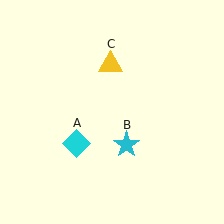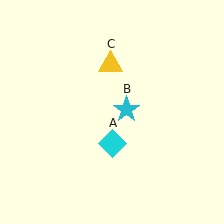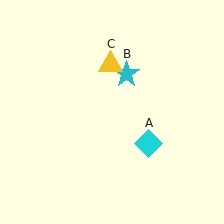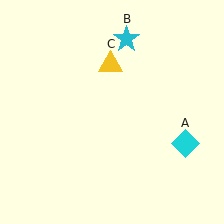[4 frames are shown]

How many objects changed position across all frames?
2 objects changed position: cyan diamond (object A), cyan star (object B).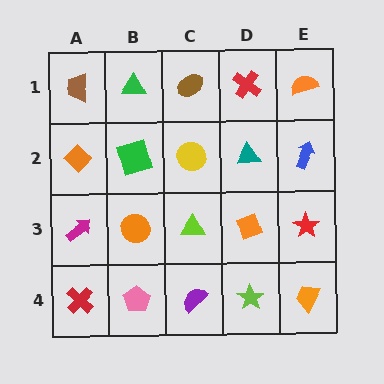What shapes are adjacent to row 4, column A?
A magenta arrow (row 3, column A), a pink pentagon (row 4, column B).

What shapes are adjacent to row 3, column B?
A green square (row 2, column B), a pink pentagon (row 4, column B), a magenta arrow (row 3, column A), a lime triangle (row 3, column C).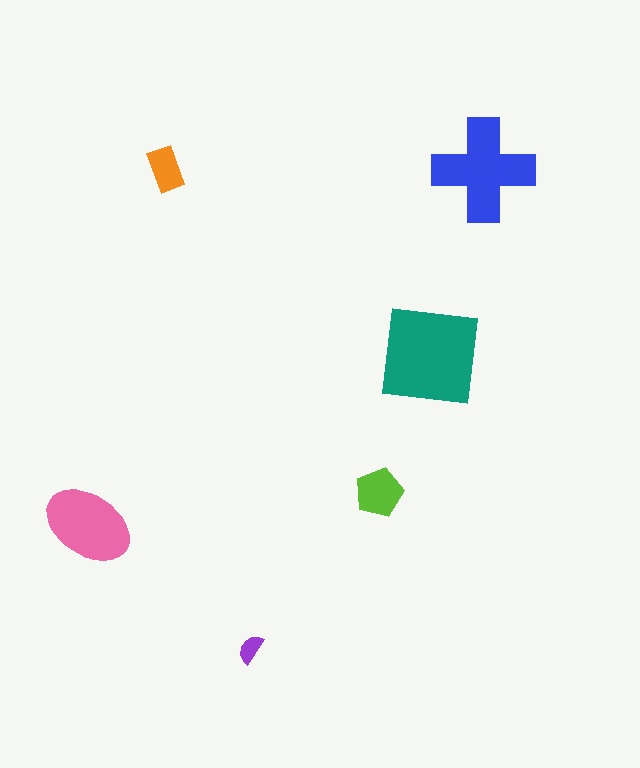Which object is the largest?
The teal square.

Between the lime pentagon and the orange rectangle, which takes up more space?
The lime pentagon.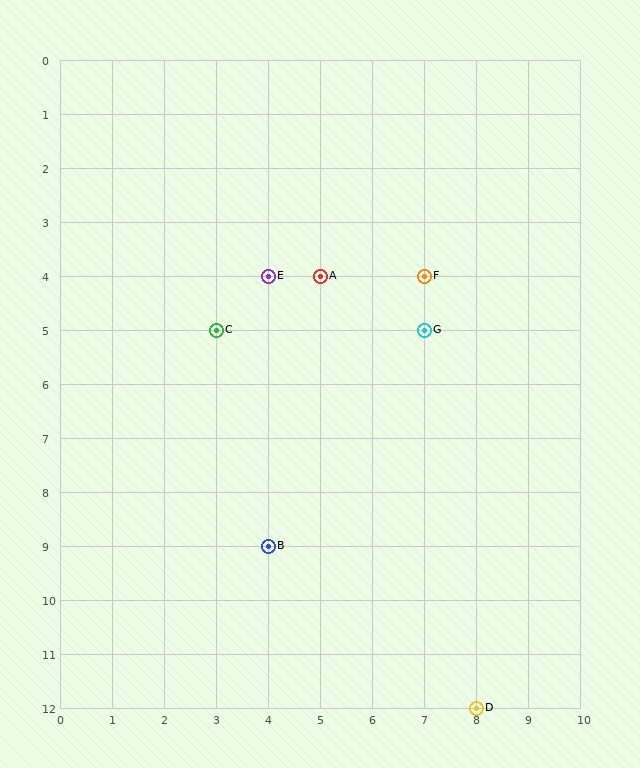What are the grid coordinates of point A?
Point A is at grid coordinates (5, 4).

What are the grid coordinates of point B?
Point B is at grid coordinates (4, 9).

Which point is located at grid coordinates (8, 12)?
Point D is at (8, 12).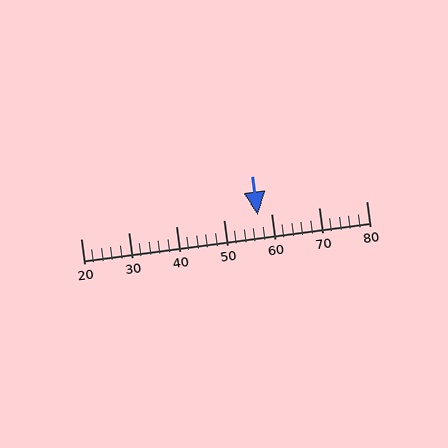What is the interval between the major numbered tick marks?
The major tick marks are spaced 10 units apart.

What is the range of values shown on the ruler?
The ruler shows values from 20 to 80.